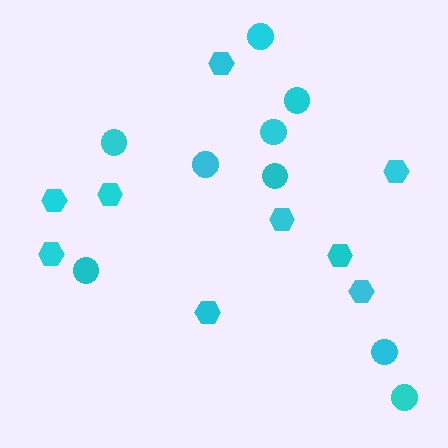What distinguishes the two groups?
There are 2 groups: one group of circles (9) and one group of hexagons (9).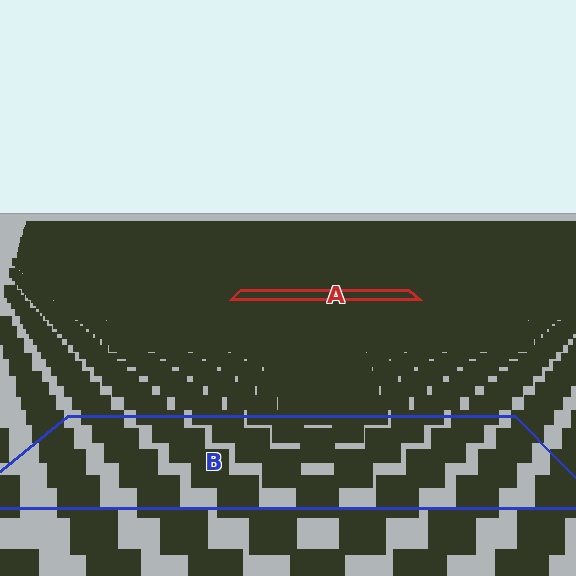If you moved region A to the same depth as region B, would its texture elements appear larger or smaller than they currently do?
They would appear larger. At a closer depth, the same texture elements are projected at a bigger on-screen size.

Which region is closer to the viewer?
Region B is closer. The texture elements there are larger and more spread out.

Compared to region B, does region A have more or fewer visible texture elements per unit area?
Region A has more texture elements per unit area — they are packed more densely because it is farther away.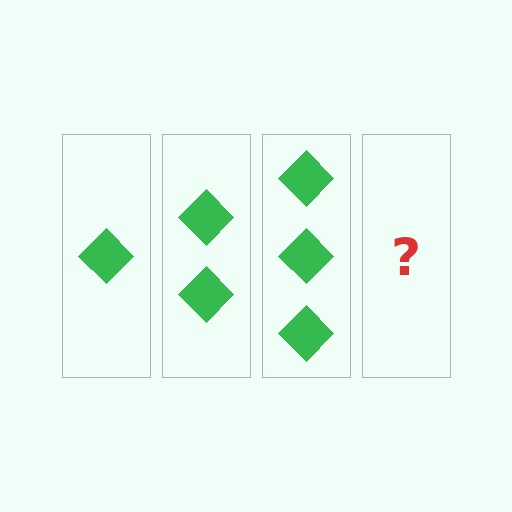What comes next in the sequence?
The next element should be 4 diamonds.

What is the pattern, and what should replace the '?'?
The pattern is that each step adds one more diamond. The '?' should be 4 diamonds.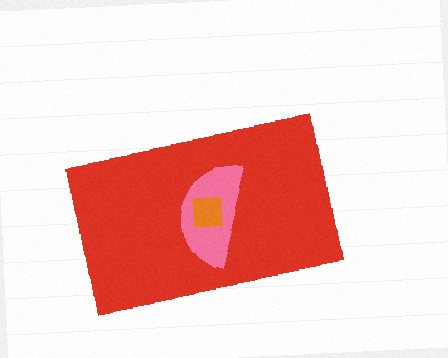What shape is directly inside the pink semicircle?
The orange square.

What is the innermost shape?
The orange square.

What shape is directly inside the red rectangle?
The pink semicircle.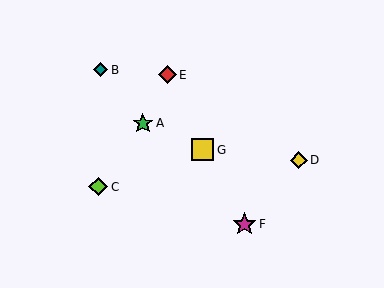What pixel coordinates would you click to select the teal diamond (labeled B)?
Click at (101, 70) to select the teal diamond B.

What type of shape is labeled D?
Shape D is a yellow diamond.